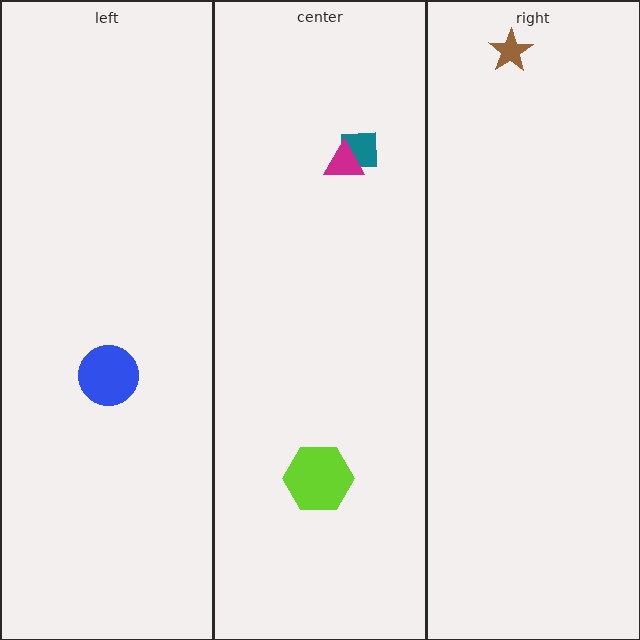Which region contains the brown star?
The right region.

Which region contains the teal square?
The center region.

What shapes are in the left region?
The blue circle.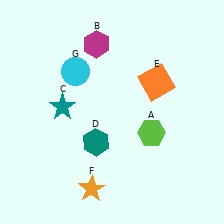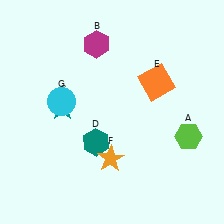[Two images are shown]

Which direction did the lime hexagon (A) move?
The lime hexagon (A) moved right.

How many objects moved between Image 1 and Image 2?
3 objects moved between the two images.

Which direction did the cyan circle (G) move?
The cyan circle (G) moved down.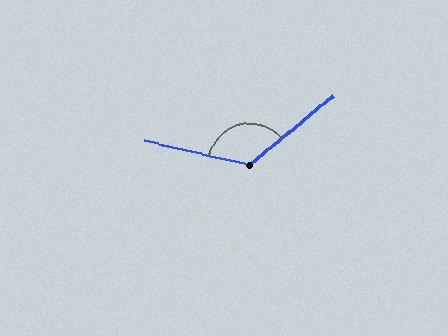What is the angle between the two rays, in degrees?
Approximately 127 degrees.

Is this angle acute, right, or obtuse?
It is obtuse.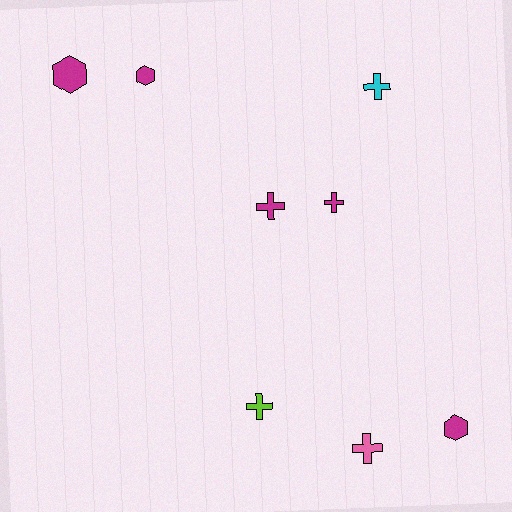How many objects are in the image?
There are 8 objects.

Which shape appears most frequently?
Cross, with 5 objects.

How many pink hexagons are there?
There are no pink hexagons.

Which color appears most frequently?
Magenta, with 5 objects.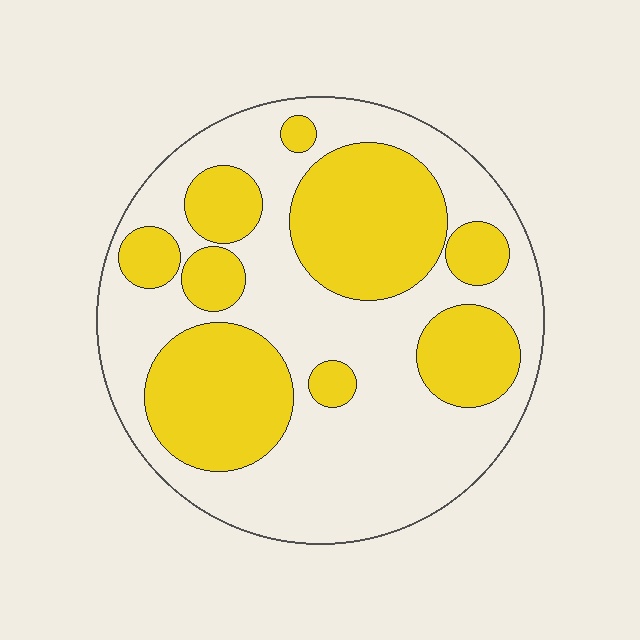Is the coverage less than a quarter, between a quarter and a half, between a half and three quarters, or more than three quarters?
Between a quarter and a half.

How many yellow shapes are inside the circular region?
9.